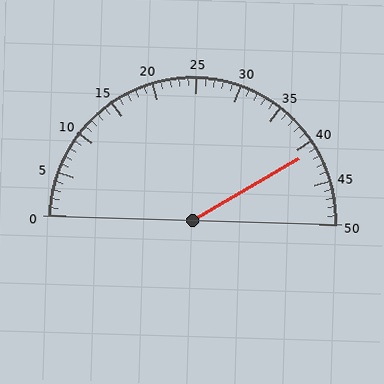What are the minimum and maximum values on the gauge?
The gauge ranges from 0 to 50.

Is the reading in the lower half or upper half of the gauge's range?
The reading is in the upper half of the range (0 to 50).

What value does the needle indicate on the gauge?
The needle indicates approximately 41.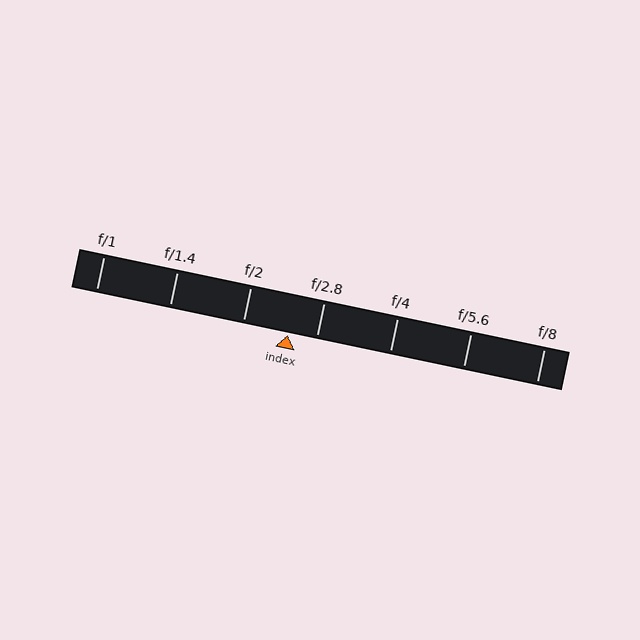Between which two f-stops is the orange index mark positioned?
The index mark is between f/2 and f/2.8.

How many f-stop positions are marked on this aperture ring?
There are 7 f-stop positions marked.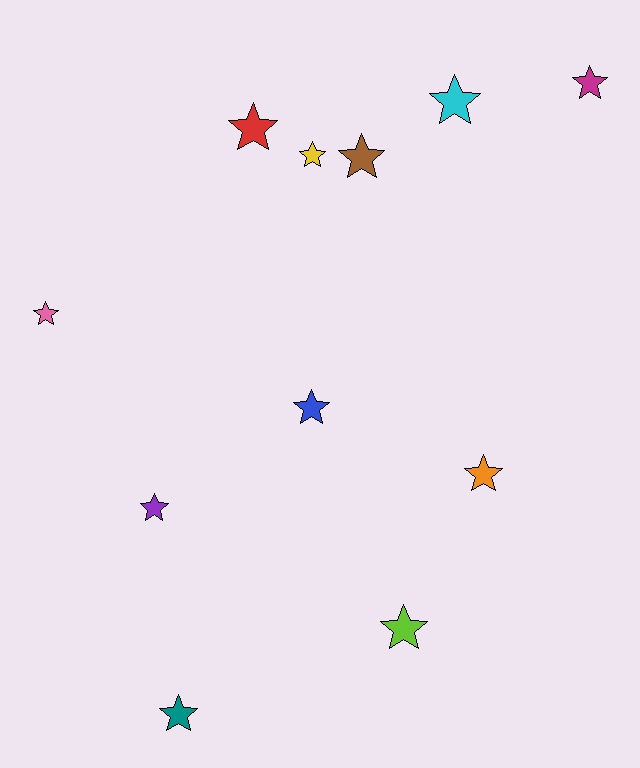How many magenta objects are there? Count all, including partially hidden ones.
There is 1 magenta object.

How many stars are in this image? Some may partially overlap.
There are 11 stars.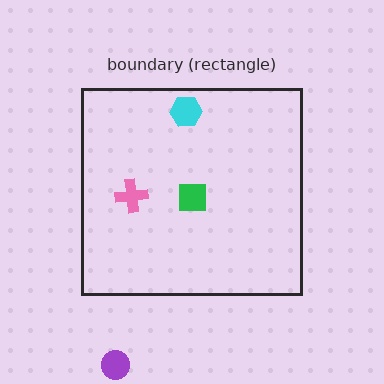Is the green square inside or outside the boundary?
Inside.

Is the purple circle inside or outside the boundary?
Outside.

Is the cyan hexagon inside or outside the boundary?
Inside.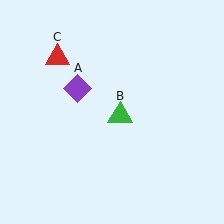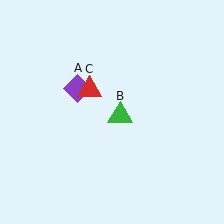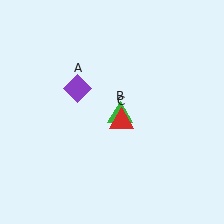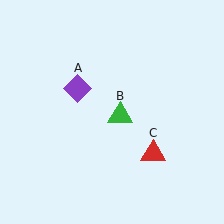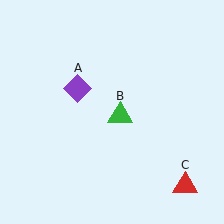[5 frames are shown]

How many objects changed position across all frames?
1 object changed position: red triangle (object C).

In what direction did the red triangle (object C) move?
The red triangle (object C) moved down and to the right.